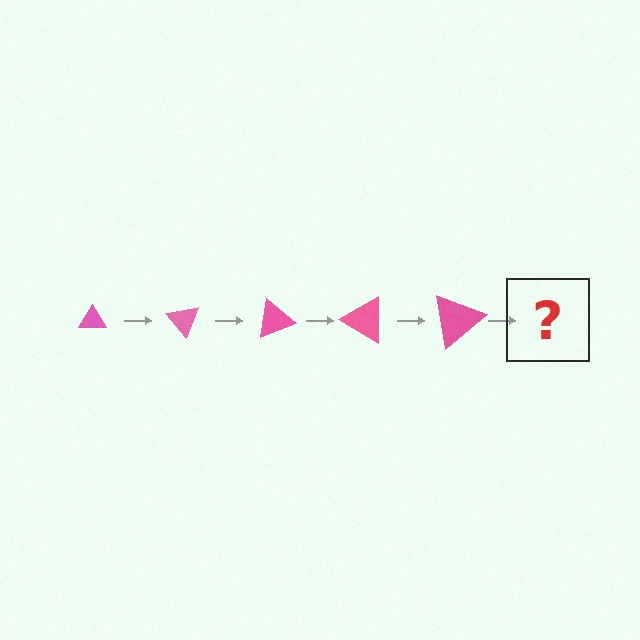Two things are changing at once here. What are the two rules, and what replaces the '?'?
The two rules are that the triangle grows larger each step and it rotates 50 degrees each step. The '?' should be a triangle, larger than the previous one and rotated 250 degrees from the start.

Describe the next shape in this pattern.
It should be a triangle, larger than the previous one and rotated 250 degrees from the start.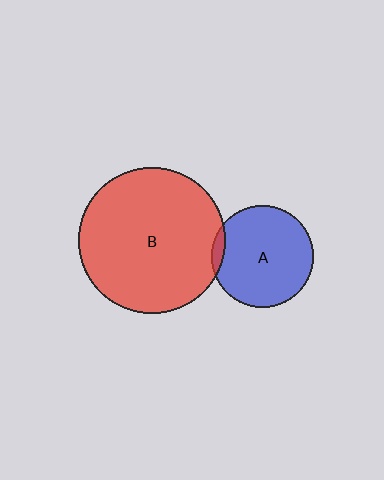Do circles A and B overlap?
Yes.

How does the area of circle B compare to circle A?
Approximately 2.0 times.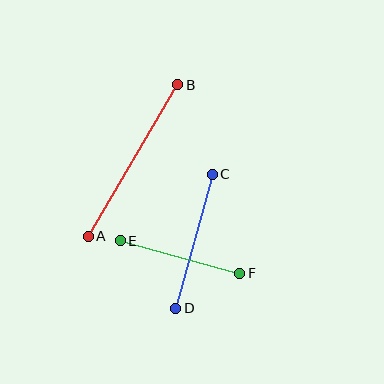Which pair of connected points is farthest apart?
Points A and B are farthest apart.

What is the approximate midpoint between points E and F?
The midpoint is at approximately (180, 257) pixels.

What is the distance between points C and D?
The distance is approximately 139 pixels.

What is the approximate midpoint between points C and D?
The midpoint is at approximately (194, 241) pixels.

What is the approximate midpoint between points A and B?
The midpoint is at approximately (133, 160) pixels.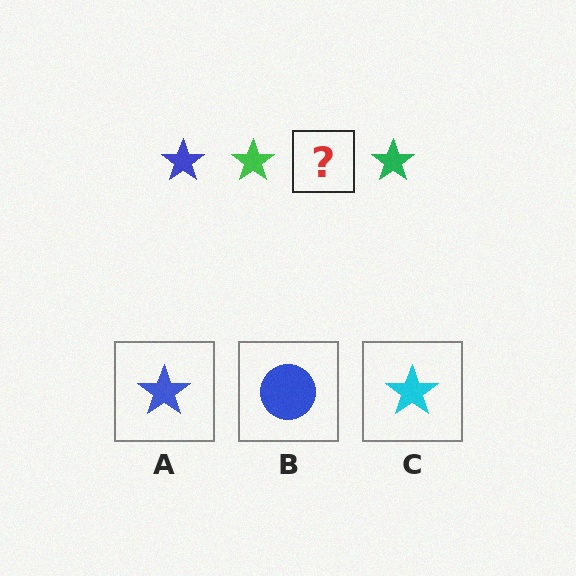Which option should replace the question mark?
Option A.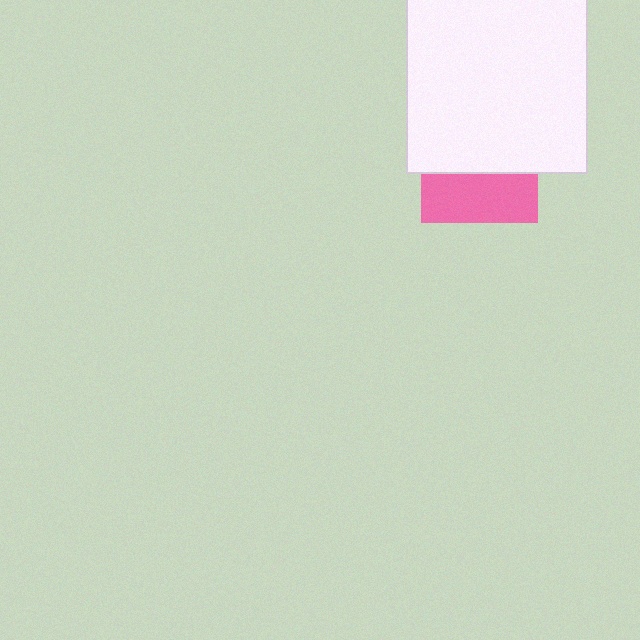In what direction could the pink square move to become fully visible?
The pink square could move down. That would shift it out from behind the white square entirely.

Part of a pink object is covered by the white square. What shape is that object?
It is a square.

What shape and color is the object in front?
The object in front is a white square.